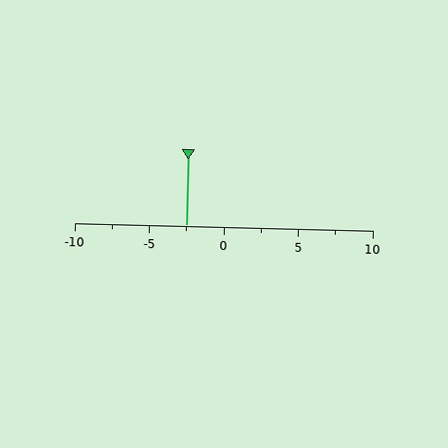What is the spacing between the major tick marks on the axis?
The major ticks are spaced 5 apart.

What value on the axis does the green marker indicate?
The marker indicates approximately -2.5.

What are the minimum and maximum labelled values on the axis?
The axis runs from -10 to 10.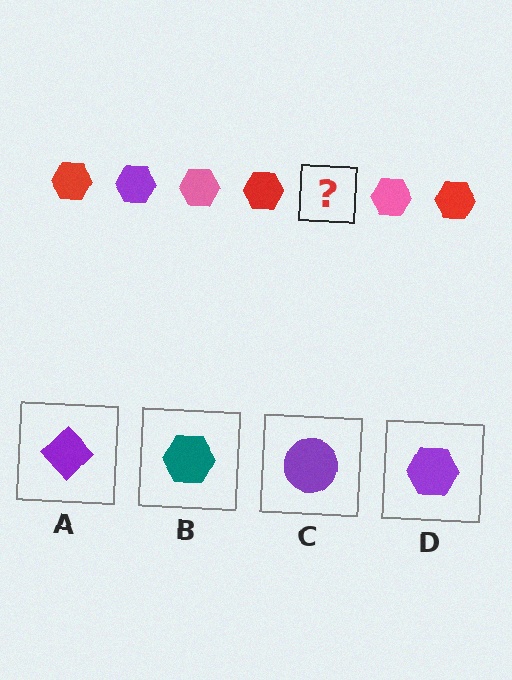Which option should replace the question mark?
Option D.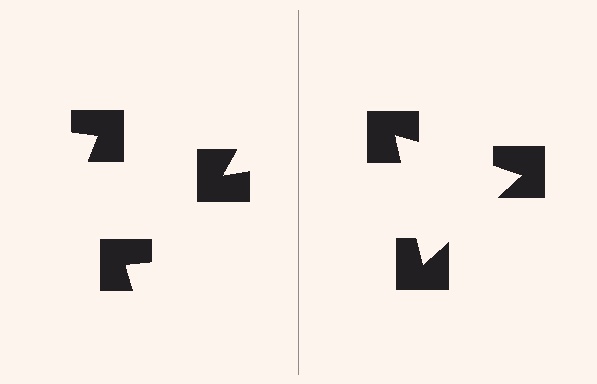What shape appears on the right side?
An illusory triangle.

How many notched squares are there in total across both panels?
6 — 3 on each side.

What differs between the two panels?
The notched squares are positioned identically on both sides; only the wedge orientations differ. On the right they align to a triangle; on the left they are misaligned.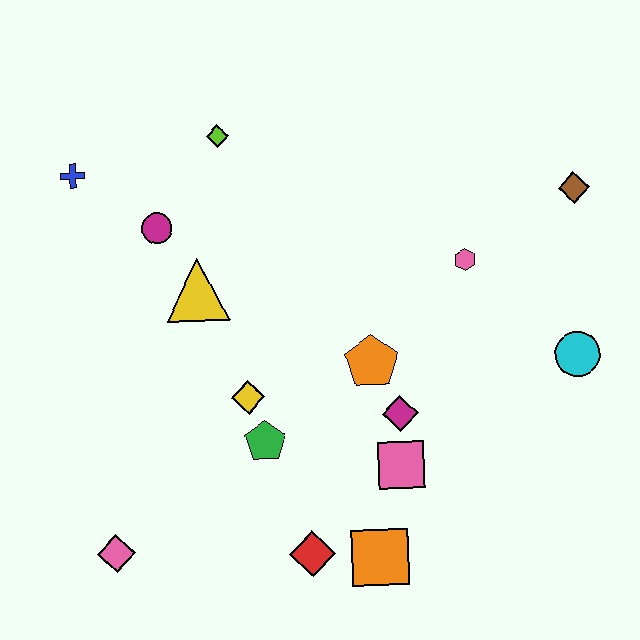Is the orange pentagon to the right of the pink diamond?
Yes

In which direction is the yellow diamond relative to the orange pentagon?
The yellow diamond is to the left of the orange pentagon.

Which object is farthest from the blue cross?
The cyan circle is farthest from the blue cross.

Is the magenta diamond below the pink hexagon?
Yes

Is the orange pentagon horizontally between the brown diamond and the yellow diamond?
Yes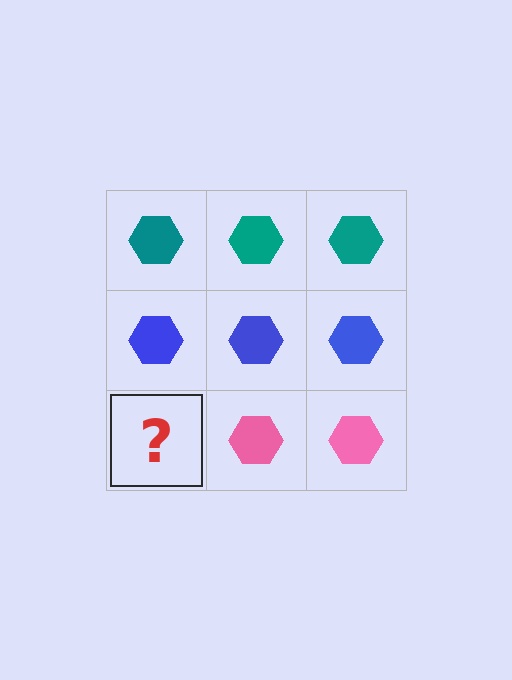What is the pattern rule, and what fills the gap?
The rule is that each row has a consistent color. The gap should be filled with a pink hexagon.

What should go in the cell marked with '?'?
The missing cell should contain a pink hexagon.